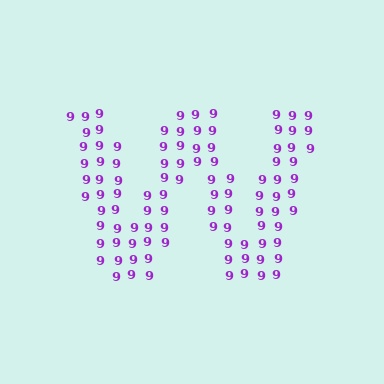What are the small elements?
The small elements are digit 9's.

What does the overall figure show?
The overall figure shows the letter W.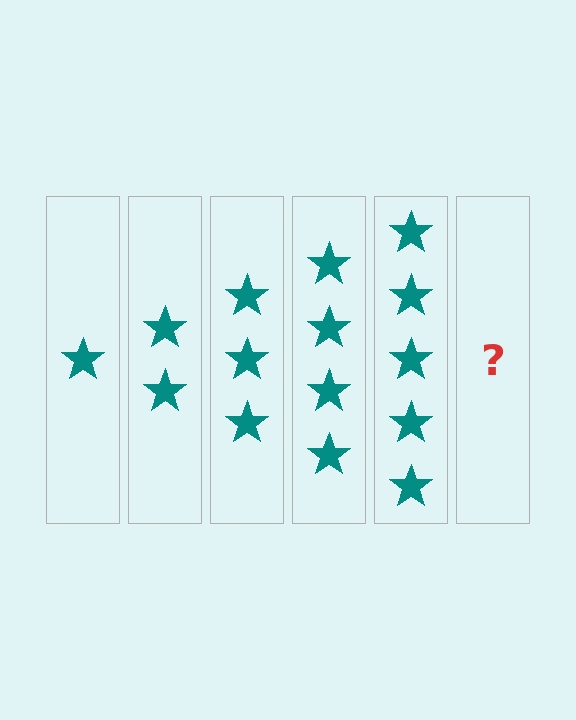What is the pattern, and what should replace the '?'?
The pattern is that each step adds one more star. The '?' should be 6 stars.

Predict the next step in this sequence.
The next step is 6 stars.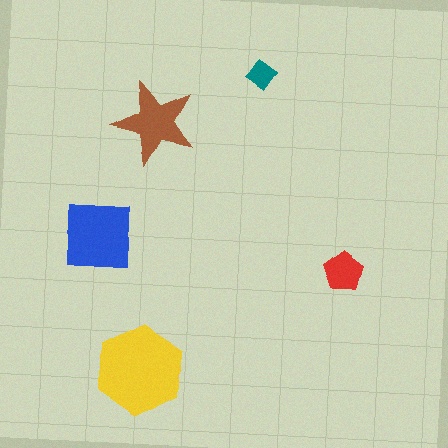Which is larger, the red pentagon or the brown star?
The brown star.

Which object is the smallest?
The teal diamond.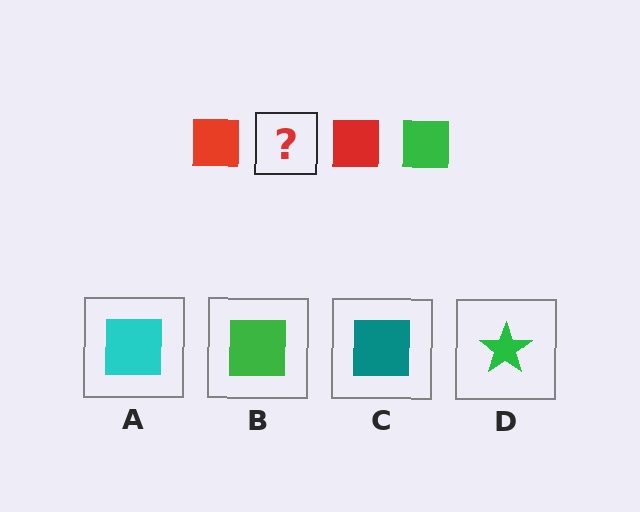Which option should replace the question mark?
Option B.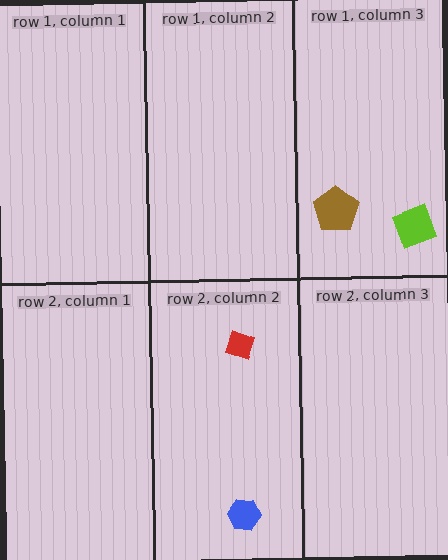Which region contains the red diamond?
The row 2, column 2 region.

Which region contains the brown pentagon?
The row 1, column 3 region.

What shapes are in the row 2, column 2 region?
The red diamond, the blue hexagon.